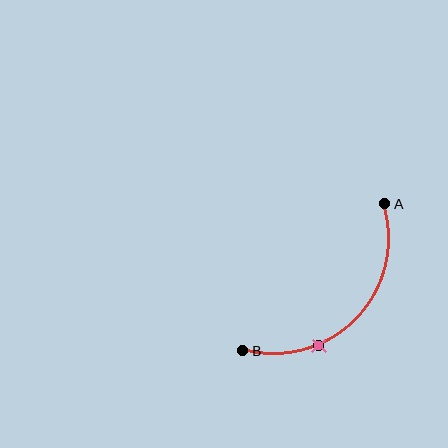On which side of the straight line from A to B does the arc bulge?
The arc bulges below and to the right of the straight line connecting A and B.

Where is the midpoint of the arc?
The arc midpoint is the point on the curve farthest from the straight line joining A and B. It sits below and to the right of that line.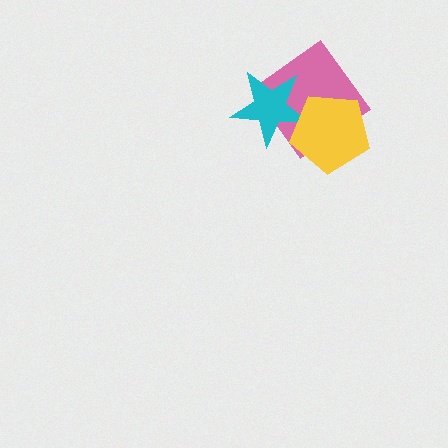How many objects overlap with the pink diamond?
2 objects overlap with the pink diamond.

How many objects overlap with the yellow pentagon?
2 objects overlap with the yellow pentagon.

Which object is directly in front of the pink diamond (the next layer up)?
The cyan star is directly in front of the pink diamond.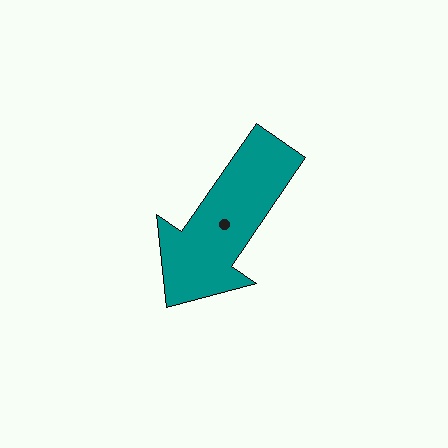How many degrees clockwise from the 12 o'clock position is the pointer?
Approximately 214 degrees.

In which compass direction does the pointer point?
Southwest.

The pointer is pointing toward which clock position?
Roughly 7 o'clock.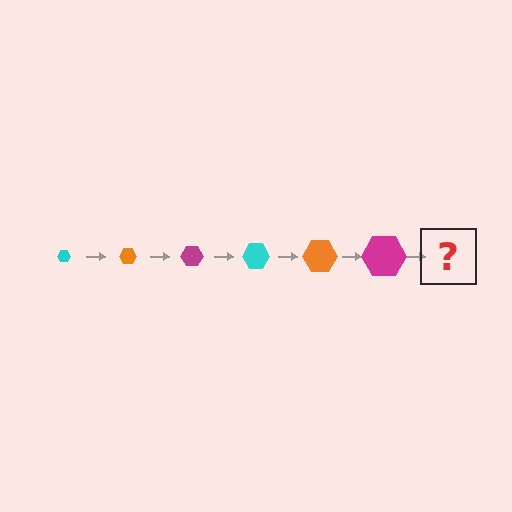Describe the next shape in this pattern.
It should be a cyan hexagon, larger than the previous one.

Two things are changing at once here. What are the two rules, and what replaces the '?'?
The two rules are that the hexagon grows larger each step and the color cycles through cyan, orange, and magenta. The '?' should be a cyan hexagon, larger than the previous one.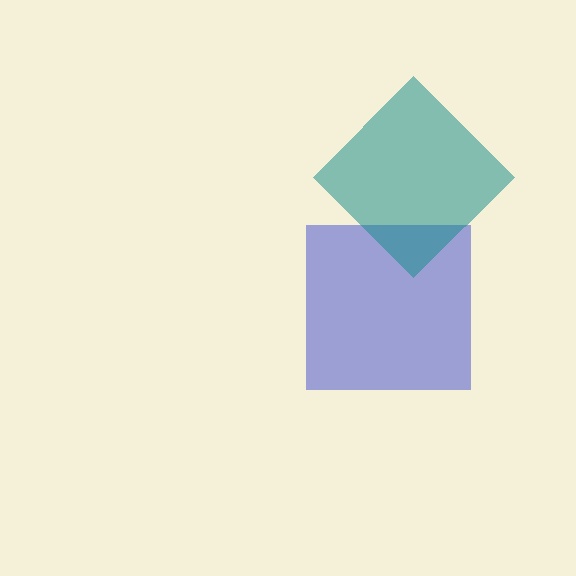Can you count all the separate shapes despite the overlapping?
Yes, there are 2 separate shapes.